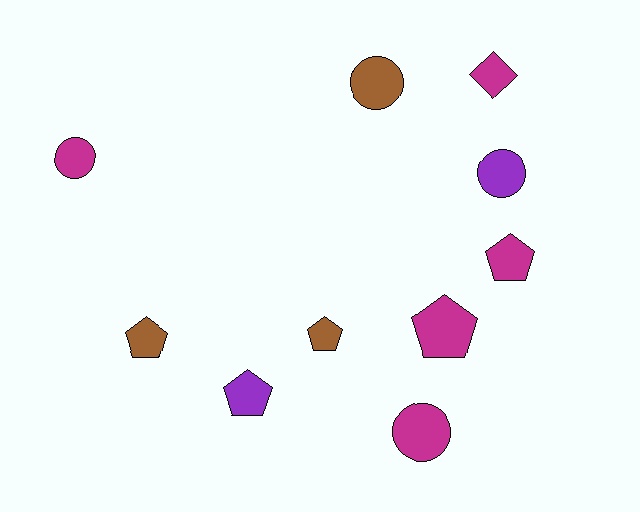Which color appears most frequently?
Magenta, with 5 objects.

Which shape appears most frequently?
Pentagon, with 5 objects.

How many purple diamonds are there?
There are no purple diamonds.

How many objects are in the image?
There are 10 objects.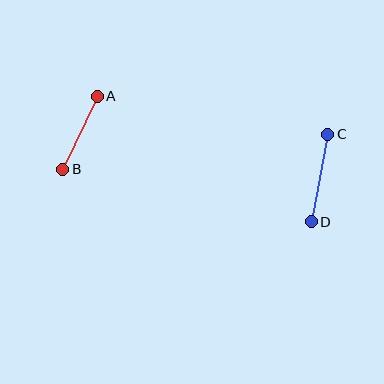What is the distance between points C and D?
The distance is approximately 89 pixels.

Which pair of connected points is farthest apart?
Points C and D are farthest apart.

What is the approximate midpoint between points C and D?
The midpoint is at approximately (319, 178) pixels.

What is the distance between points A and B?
The distance is approximately 81 pixels.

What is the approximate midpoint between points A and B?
The midpoint is at approximately (80, 133) pixels.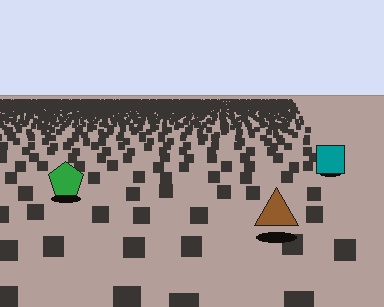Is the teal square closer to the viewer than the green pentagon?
No. The green pentagon is closer — you can tell from the texture gradient: the ground texture is coarser near it.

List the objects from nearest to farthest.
From nearest to farthest: the brown triangle, the green pentagon, the teal square.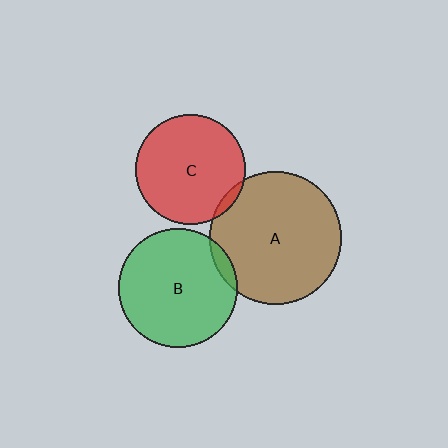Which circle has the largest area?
Circle A (brown).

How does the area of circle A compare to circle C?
Approximately 1.4 times.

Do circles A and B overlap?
Yes.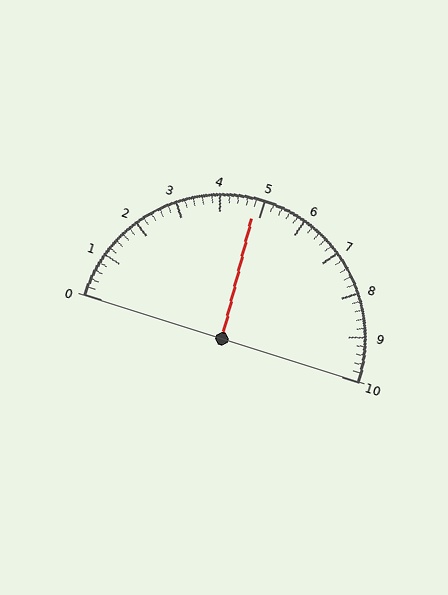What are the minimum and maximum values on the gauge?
The gauge ranges from 0 to 10.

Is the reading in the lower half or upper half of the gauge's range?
The reading is in the lower half of the range (0 to 10).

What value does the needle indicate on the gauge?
The needle indicates approximately 4.8.